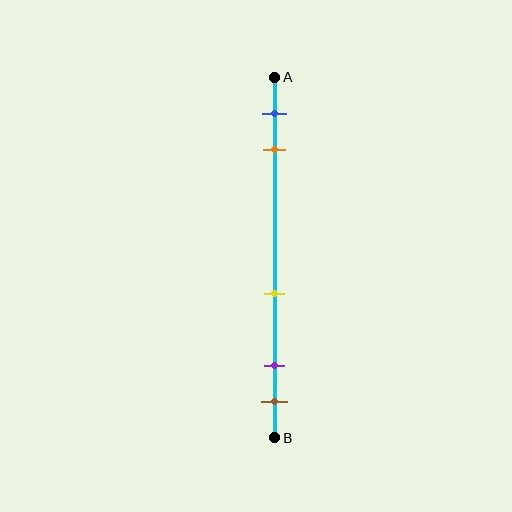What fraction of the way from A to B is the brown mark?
The brown mark is approximately 90% (0.9) of the way from A to B.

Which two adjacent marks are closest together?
The purple and brown marks are the closest adjacent pair.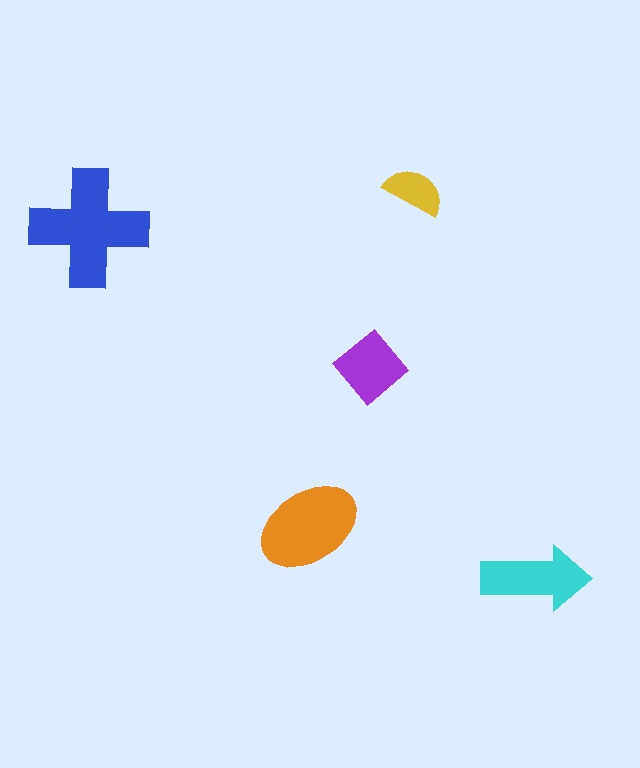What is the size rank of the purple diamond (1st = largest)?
4th.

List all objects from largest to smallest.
The blue cross, the orange ellipse, the cyan arrow, the purple diamond, the yellow semicircle.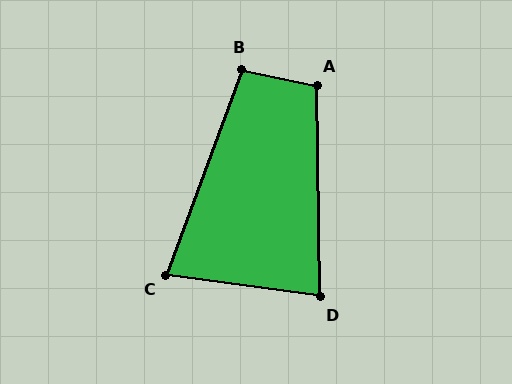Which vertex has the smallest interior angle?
C, at approximately 78 degrees.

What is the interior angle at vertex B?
Approximately 99 degrees (obtuse).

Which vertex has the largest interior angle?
A, at approximately 102 degrees.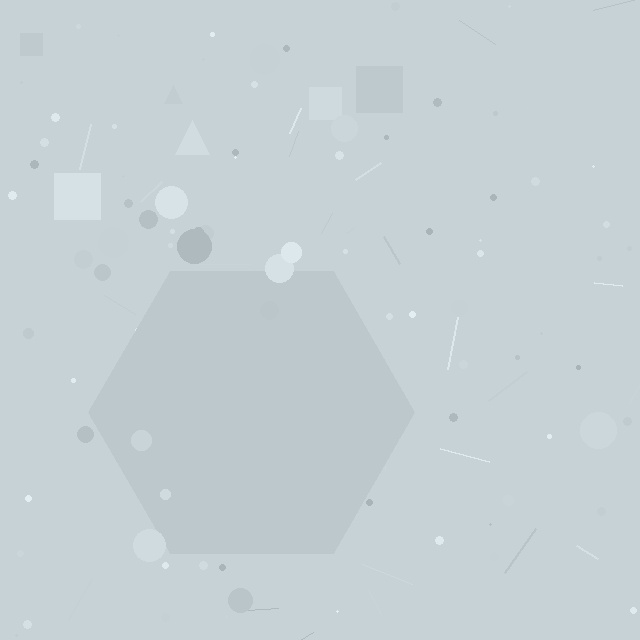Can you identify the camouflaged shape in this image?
The camouflaged shape is a hexagon.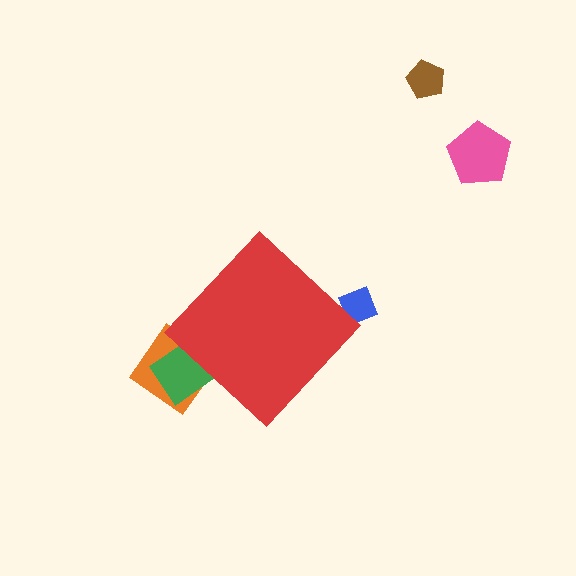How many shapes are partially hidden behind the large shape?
3 shapes are partially hidden.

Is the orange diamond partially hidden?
Yes, the orange diamond is partially hidden behind the red diamond.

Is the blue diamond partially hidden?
Yes, the blue diamond is partially hidden behind the red diamond.